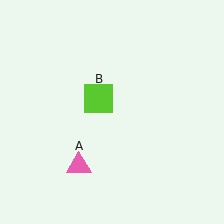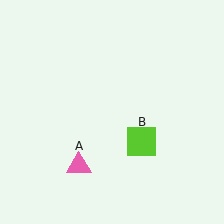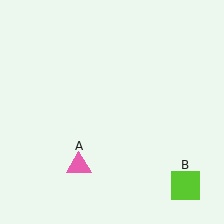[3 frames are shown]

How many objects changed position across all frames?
1 object changed position: lime square (object B).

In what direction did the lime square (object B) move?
The lime square (object B) moved down and to the right.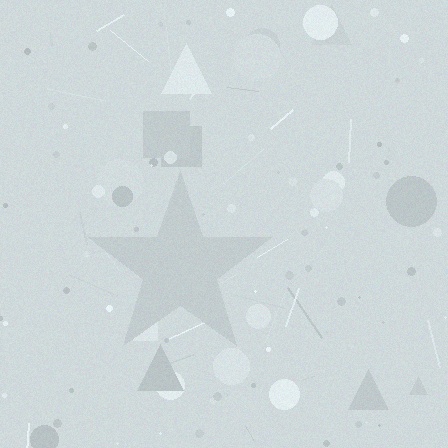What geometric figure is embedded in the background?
A star is embedded in the background.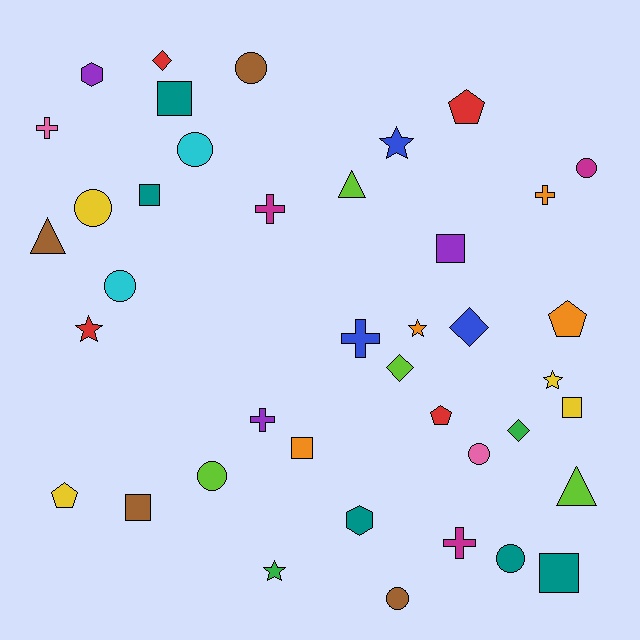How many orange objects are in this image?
There are 4 orange objects.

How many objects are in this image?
There are 40 objects.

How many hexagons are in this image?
There are 2 hexagons.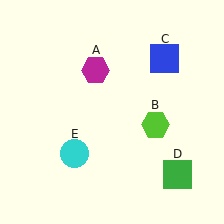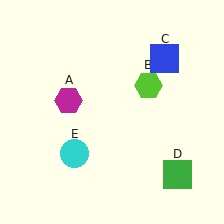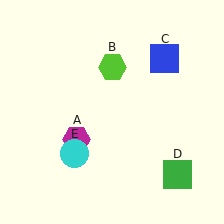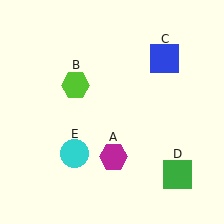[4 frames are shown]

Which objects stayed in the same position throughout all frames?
Blue square (object C) and green square (object D) and cyan circle (object E) remained stationary.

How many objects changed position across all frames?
2 objects changed position: magenta hexagon (object A), lime hexagon (object B).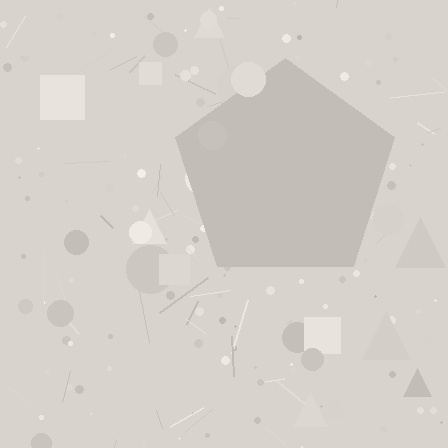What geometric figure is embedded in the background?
A pentagon is embedded in the background.